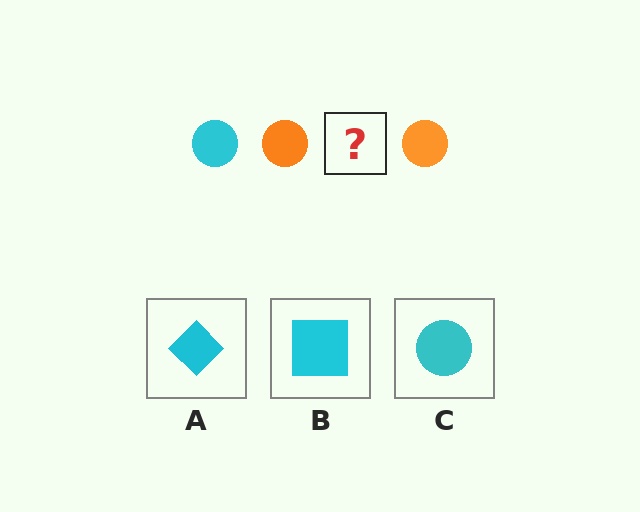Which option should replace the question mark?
Option C.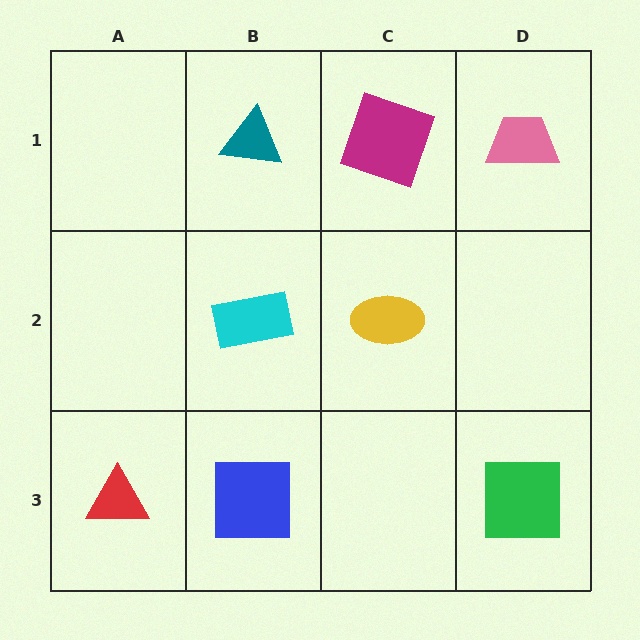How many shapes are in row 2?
2 shapes.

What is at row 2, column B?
A cyan rectangle.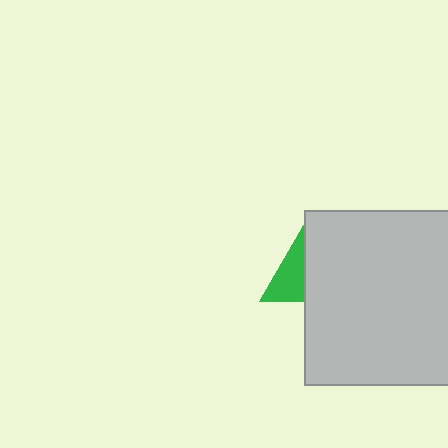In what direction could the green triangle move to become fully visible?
The green triangle could move left. That would shift it out from behind the light gray rectangle entirely.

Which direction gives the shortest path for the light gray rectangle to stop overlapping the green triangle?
Moving right gives the shortest separation.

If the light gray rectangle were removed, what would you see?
You would see the complete green triangle.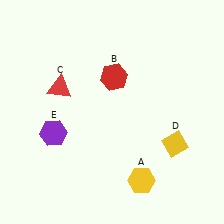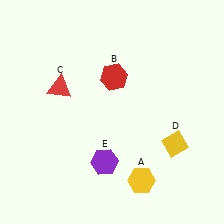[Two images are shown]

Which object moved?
The purple hexagon (E) moved right.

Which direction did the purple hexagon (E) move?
The purple hexagon (E) moved right.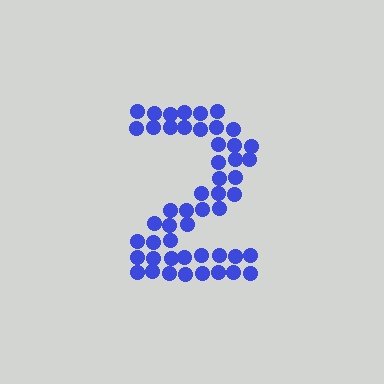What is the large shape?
The large shape is the digit 2.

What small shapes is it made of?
It is made of small circles.